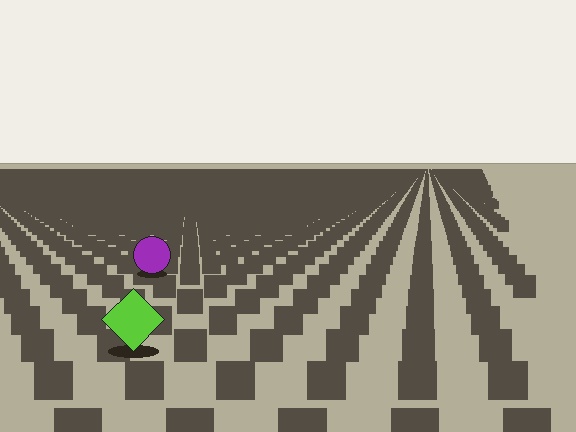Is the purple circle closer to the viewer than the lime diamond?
No. The lime diamond is closer — you can tell from the texture gradient: the ground texture is coarser near it.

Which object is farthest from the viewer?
The purple circle is farthest from the viewer. It appears smaller and the ground texture around it is denser.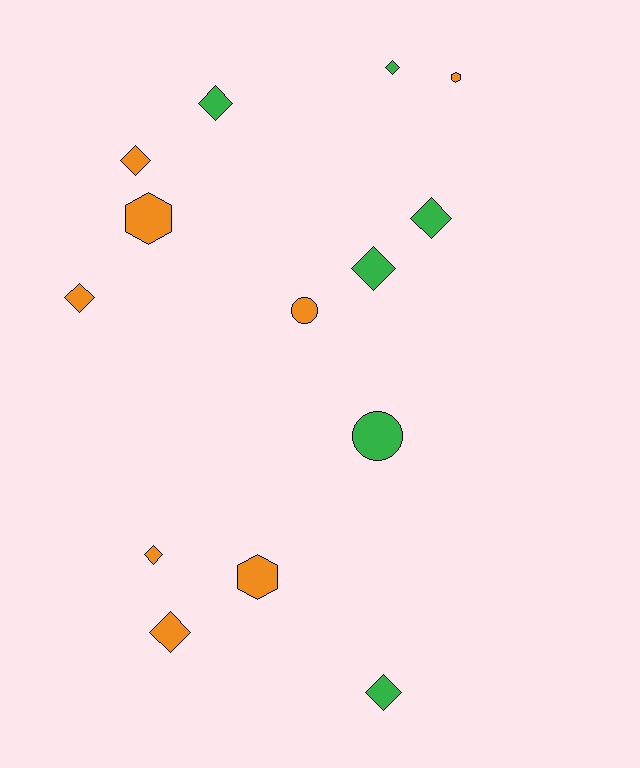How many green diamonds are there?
There are 5 green diamonds.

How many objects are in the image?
There are 14 objects.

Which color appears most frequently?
Orange, with 8 objects.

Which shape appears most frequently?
Diamond, with 9 objects.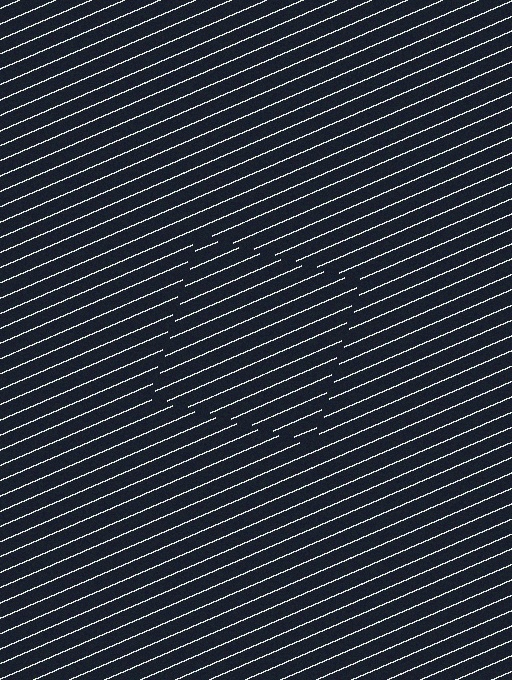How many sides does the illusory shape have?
4 sides — the line-ends trace a square.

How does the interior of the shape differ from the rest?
The interior of the shape contains the same grating, shifted by half a period — the contour is defined by the phase discontinuity where line-ends from the inner and outer gratings abut.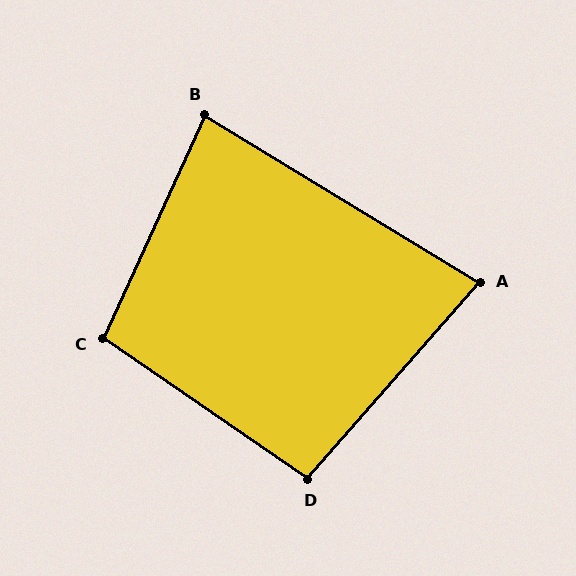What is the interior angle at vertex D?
Approximately 97 degrees (obtuse).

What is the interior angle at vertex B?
Approximately 83 degrees (acute).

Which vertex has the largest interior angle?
C, at approximately 100 degrees.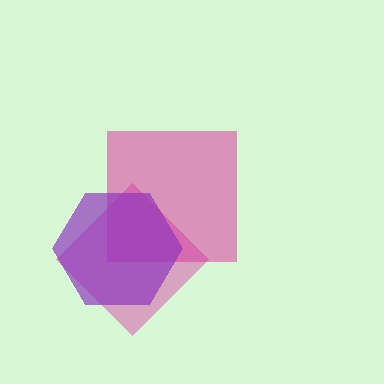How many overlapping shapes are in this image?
There are 3 overlapping shapes in the image.